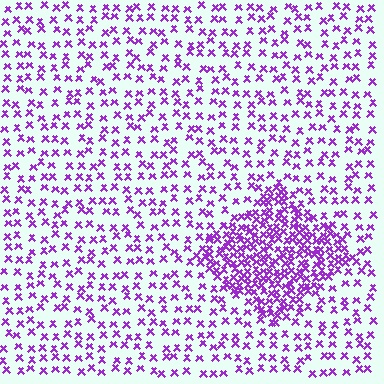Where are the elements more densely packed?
The elements are more densely packed inside the diamond boundary.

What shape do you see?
I see a diamond.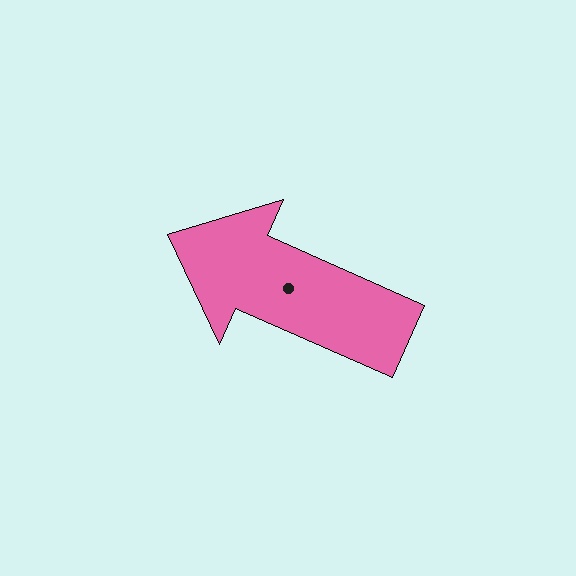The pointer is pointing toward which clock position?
Roughly 10 o'clock.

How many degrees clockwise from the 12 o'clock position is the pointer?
Approximately 294 degrees.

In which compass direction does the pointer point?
Northwest.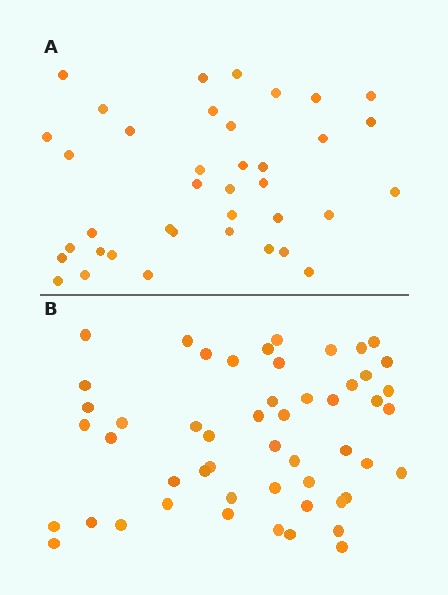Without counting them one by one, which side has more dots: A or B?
Region B (the bottom region) has more dots.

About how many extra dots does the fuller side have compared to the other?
Region B has approximately 15 more dots than region A.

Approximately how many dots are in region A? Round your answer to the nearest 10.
About 40 dots. (The exact count is 38, which rounds to 40.)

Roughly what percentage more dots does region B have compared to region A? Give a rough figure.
About 35% more.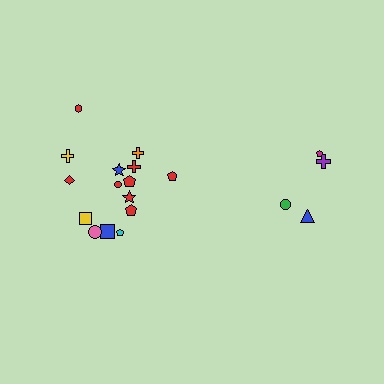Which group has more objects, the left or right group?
The left group.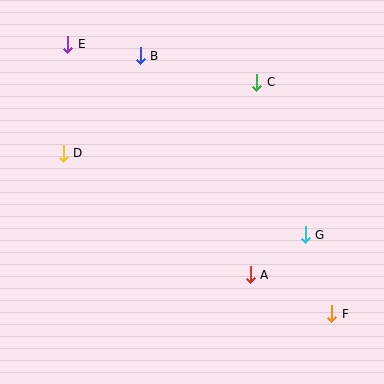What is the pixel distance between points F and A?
The distance between F and A is 90 pixels.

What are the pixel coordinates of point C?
Point C is at (257, 82).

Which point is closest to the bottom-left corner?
Point D is closest to the bottom-left corner.